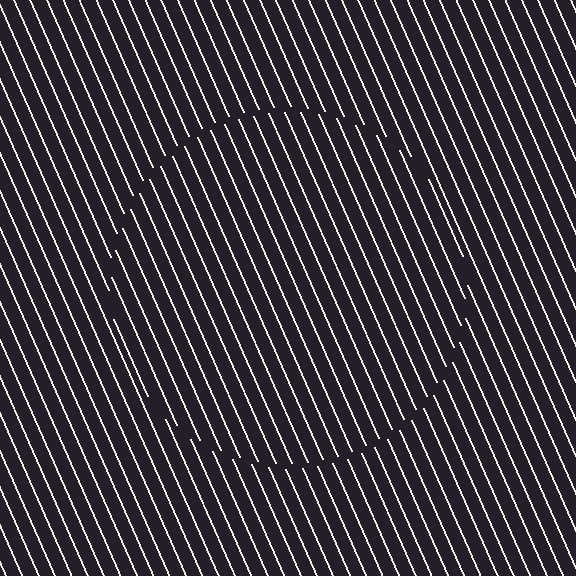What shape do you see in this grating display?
An illusory circle. The interior of the shape contains the same grating, shifted by half a period — the contour is defined by the phase discontinuity where line-ends from the inner and outer gratings abut.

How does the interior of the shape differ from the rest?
The interior of the shape contains the same grating, shifted by half a period — the contour is defined by the phase discontinuity where line-ends from the inner and outer gratings abut.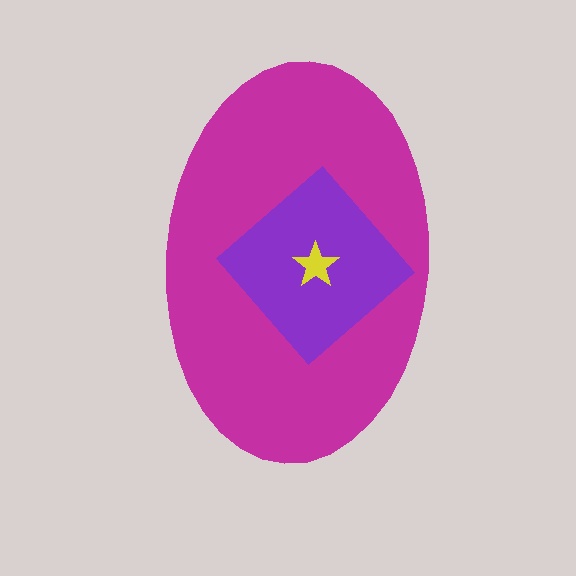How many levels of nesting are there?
3.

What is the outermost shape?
The magenta ellipse.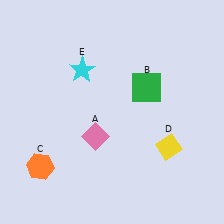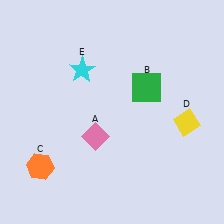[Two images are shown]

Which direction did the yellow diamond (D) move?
The yellow diamond (D) moved up.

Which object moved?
The yellow diamond (D) moved up.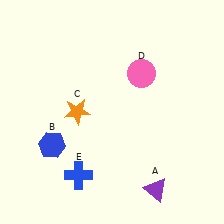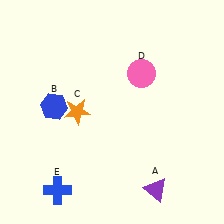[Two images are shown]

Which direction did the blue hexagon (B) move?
The blue hexagon (B) moved up.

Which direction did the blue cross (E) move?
The blue cross (E) moved left.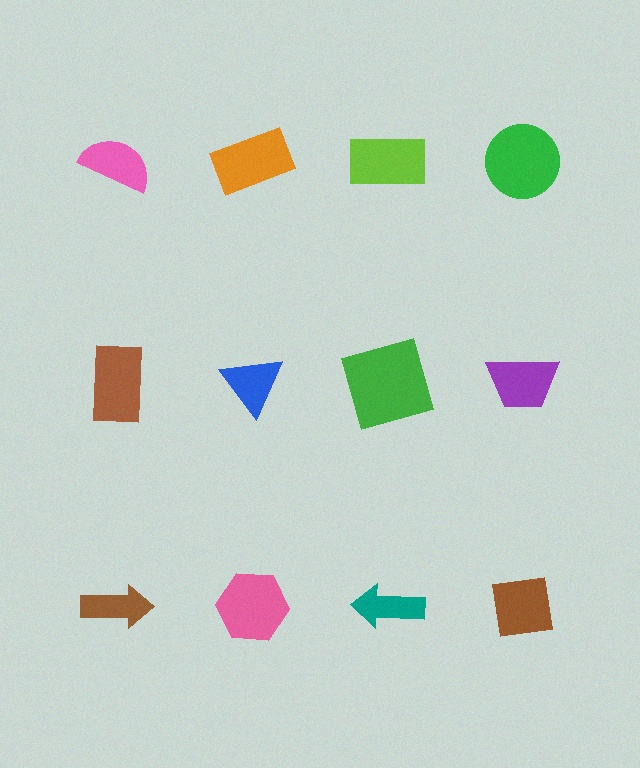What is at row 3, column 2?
A pink hexagon.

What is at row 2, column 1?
A brown rectangle.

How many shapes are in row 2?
4 shapes.